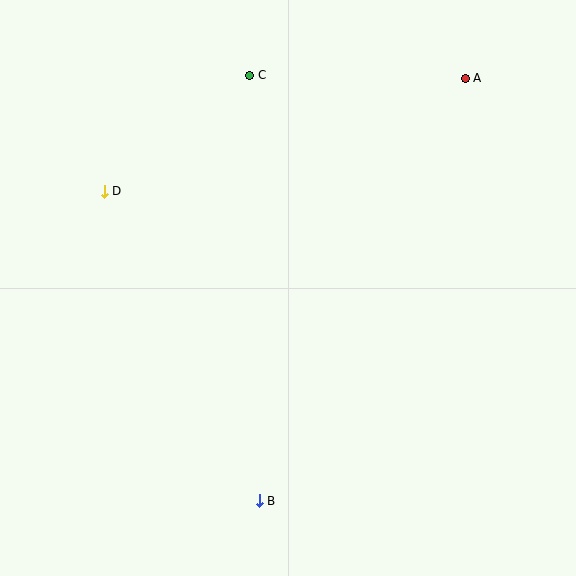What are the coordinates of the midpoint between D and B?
The midpoint between D and B is at (182, 346).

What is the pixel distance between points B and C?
The distance between B and C is 426 pixels.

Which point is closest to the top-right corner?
Point A is closest to the top-right corner.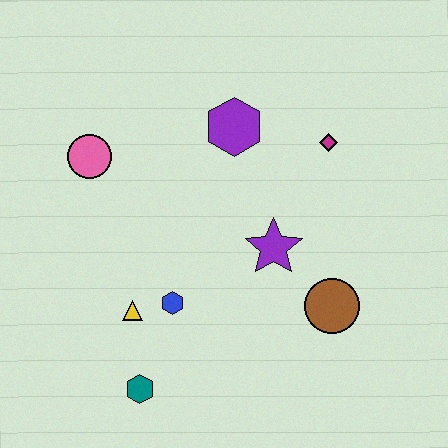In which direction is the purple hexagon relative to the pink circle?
The purple hexagon is to the right of the pink circle.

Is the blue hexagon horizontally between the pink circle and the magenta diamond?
Yes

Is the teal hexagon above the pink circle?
No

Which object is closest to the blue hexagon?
The yellow triangle is closest to the blue hexagon.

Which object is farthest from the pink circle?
The brown circle is farthest from the pink circle.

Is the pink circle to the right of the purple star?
No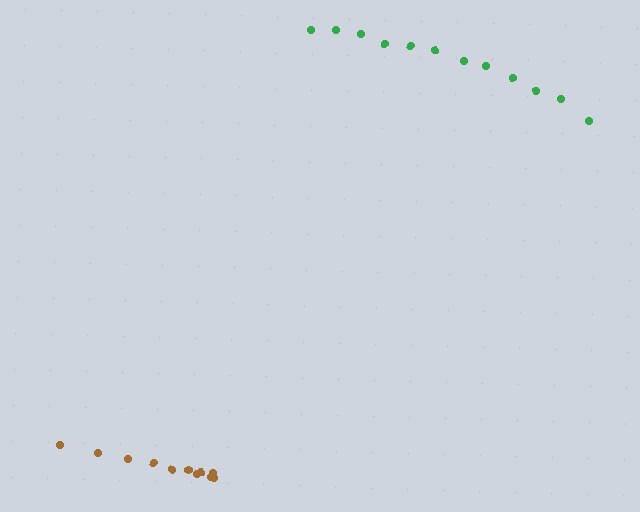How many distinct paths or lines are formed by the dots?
There are 2 distinct paths.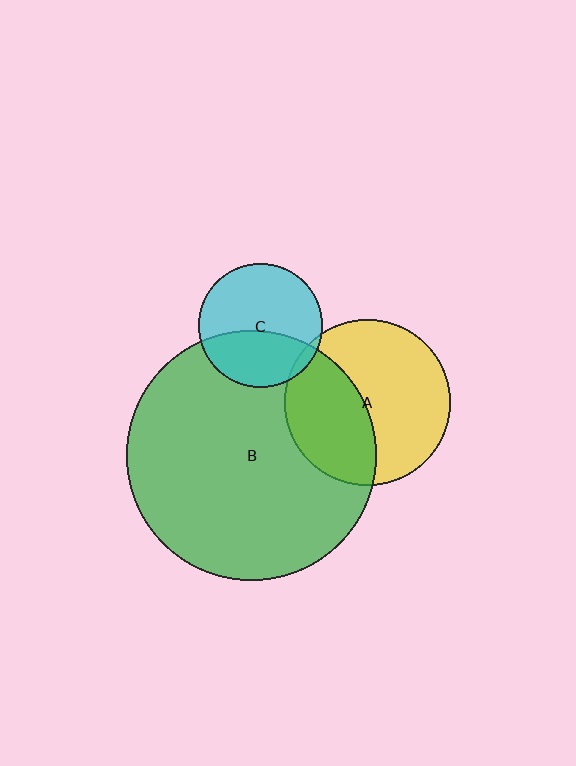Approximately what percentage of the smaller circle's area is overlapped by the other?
Approximately 40%.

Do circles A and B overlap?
Yes.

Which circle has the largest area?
Circle B (green).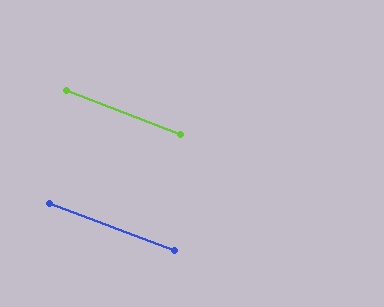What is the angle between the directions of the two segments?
Approximately 0 degrees.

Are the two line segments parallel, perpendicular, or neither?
Parallel — their directions differ by only 0.1°.